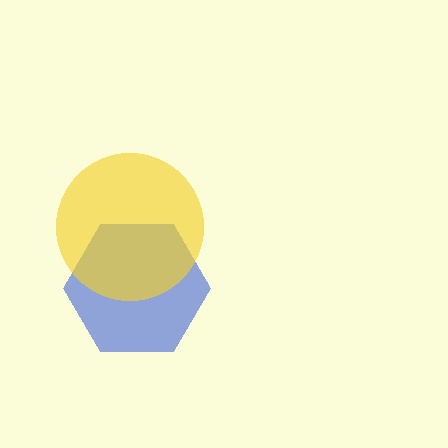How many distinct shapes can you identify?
There are 2 distinct shapes: a blue hexagon, a yellow circle.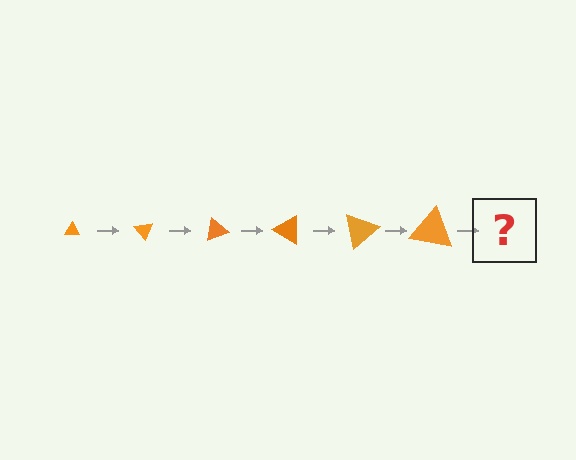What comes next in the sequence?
The next element should be a triangle, larger than the previous one and rotated 300 degrees from the start.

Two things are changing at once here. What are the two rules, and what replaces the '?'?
The two rules are that the triangle grows larger each step and it rotates 50 degrees each step. The '?' should be a triangle, larger than the previous one and rotated 300 degrees from the start.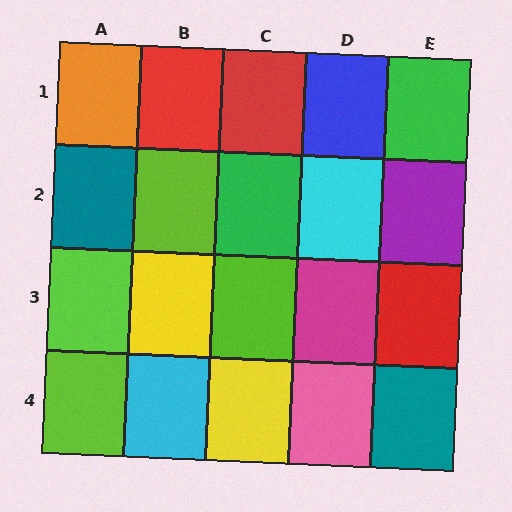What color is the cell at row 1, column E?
Green.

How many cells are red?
3 cells are red.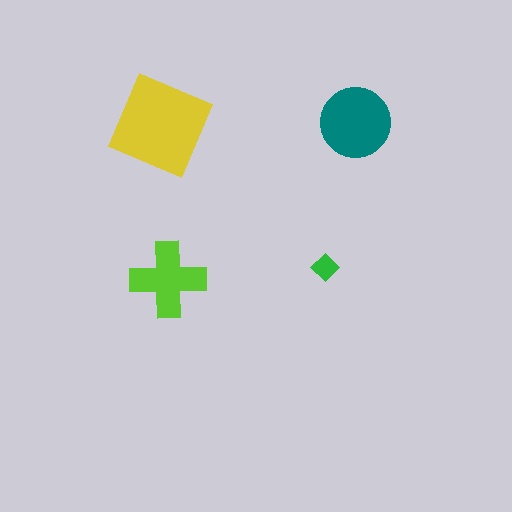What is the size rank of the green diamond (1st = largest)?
4th.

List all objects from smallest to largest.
The green diamond, the lime cross, the teal circle, the yellow square.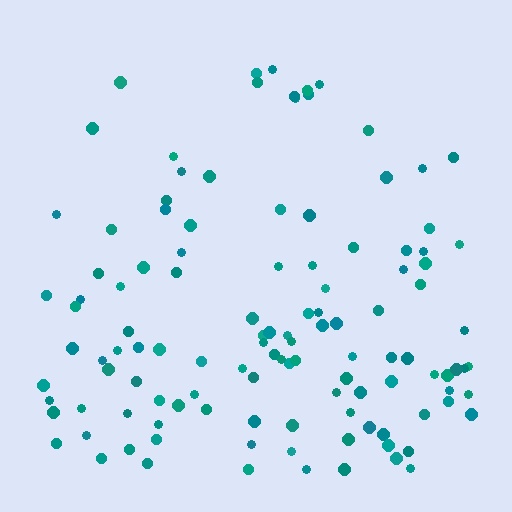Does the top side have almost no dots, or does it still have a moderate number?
Still a moderate number, just noticeably fewer than the bottom.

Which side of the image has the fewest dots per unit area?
The top.